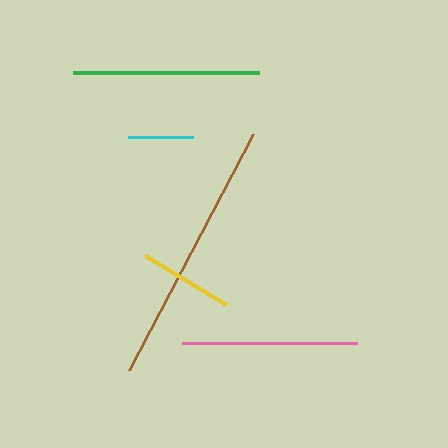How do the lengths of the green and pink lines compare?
The green and pink lines are approximately the same length.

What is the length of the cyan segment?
The cyan segment is approximately 65 pixels long.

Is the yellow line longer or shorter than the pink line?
The pink line is longer than the yellow line.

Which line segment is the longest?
The brown line is the longest at approximately 267 pixels.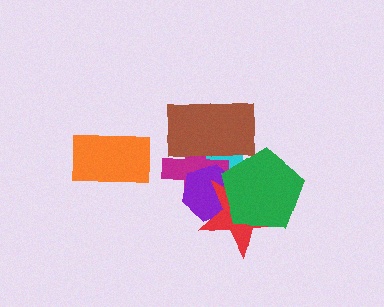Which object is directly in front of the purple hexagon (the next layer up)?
The brown rectangle is directly in front of the purple hexagon.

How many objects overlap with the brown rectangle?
3 objects overlap with the brown rectangle.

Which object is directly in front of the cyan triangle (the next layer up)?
The magenta cross is directly in front of the cyan triangle.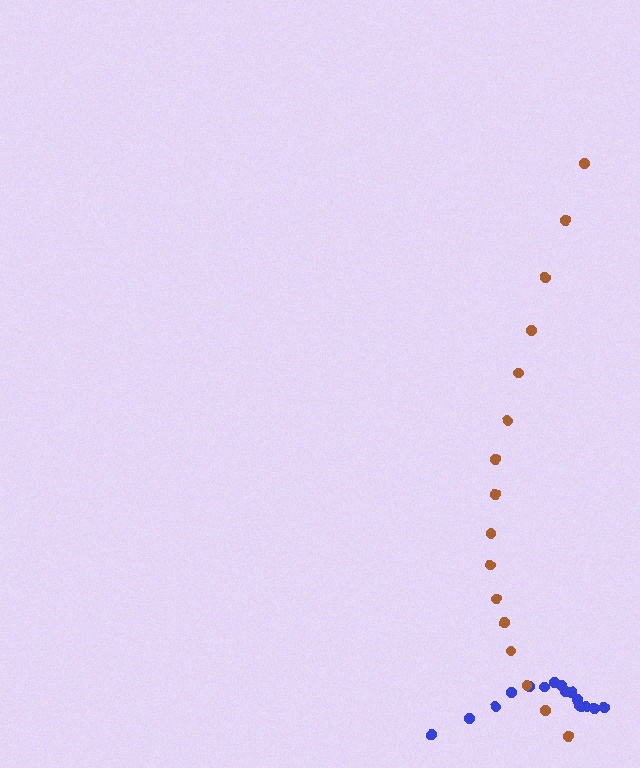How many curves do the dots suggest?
There are 2 distinct paths.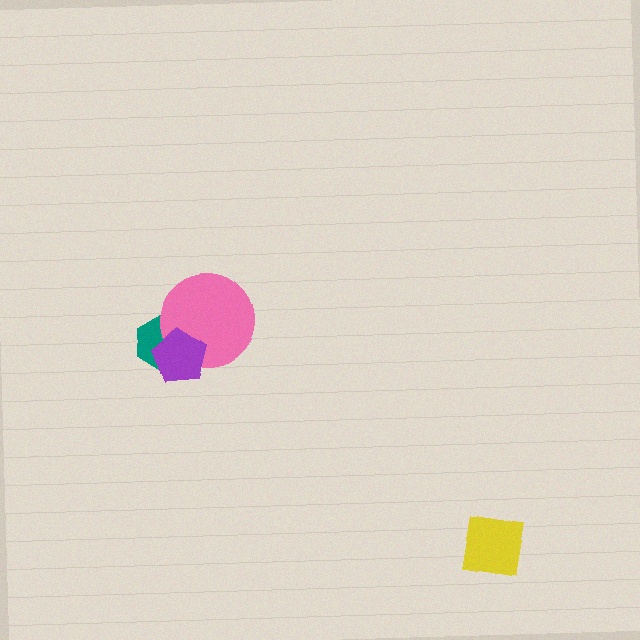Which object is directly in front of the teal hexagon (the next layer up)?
The pink circle is directly in front of the teal hexagon.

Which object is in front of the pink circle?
The purple pentagon is in front of the pink circle.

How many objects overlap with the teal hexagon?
2 objects overlap with the teal hexagon.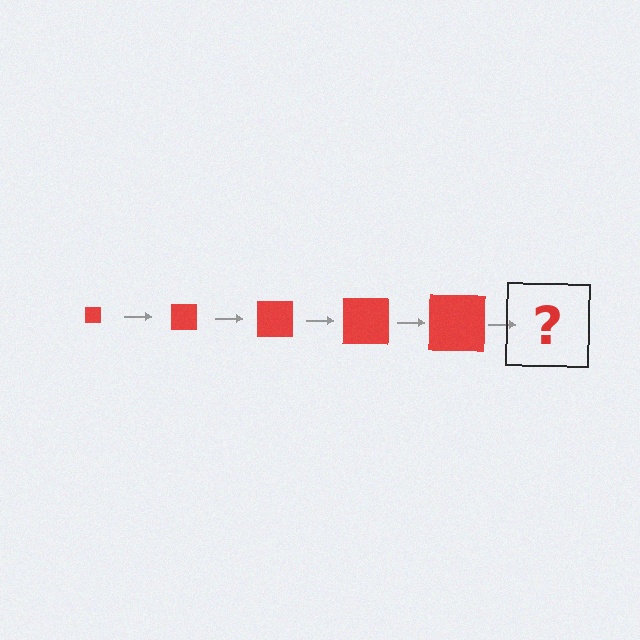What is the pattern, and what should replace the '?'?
The pattern is that the square gets progressively larger each step. The '?' should be a red square, larger than the previous one.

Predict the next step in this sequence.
The next step is a red square, larger than the previous one.